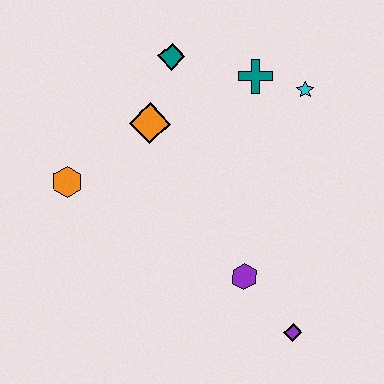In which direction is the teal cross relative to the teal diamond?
The teal cross is to the right of the teal diamond.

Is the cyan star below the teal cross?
Yes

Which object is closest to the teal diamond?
The orange diamond is closest to the teal diamond.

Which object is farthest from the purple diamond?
The teal diamond is farthest from the purple diamond.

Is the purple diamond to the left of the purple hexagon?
No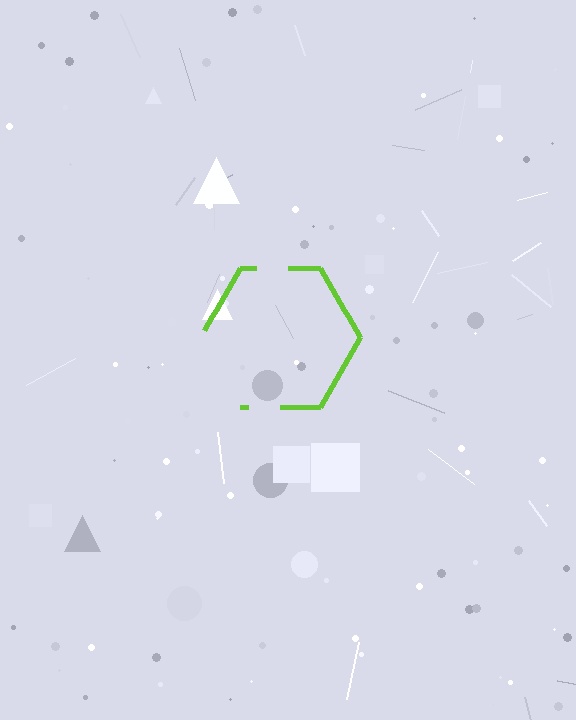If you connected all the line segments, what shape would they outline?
They would outline a hexagon.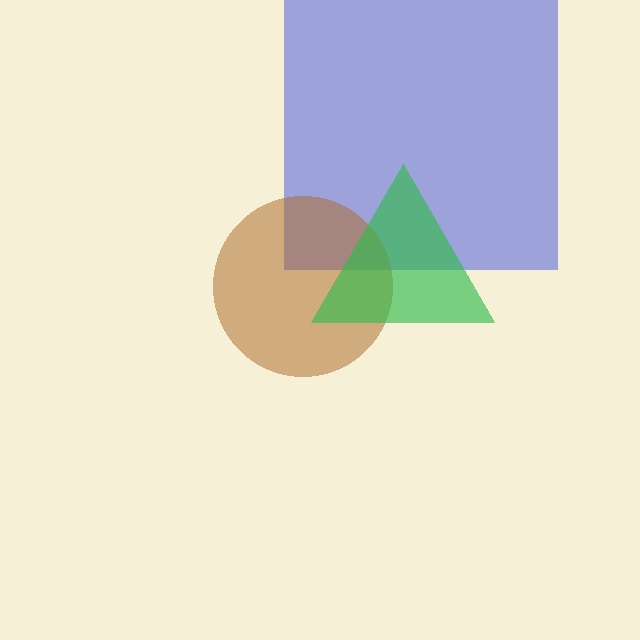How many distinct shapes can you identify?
There are 3 distinct shapes: a blue square, a brown circle, a green triangle.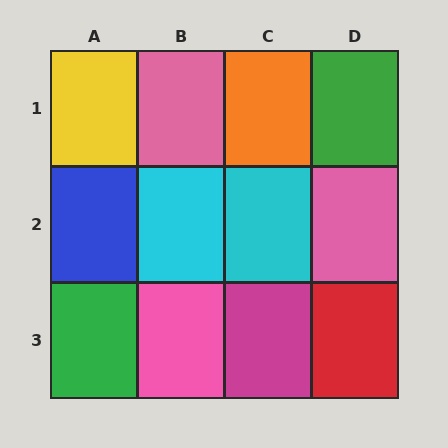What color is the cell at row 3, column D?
Red.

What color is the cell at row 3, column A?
Green.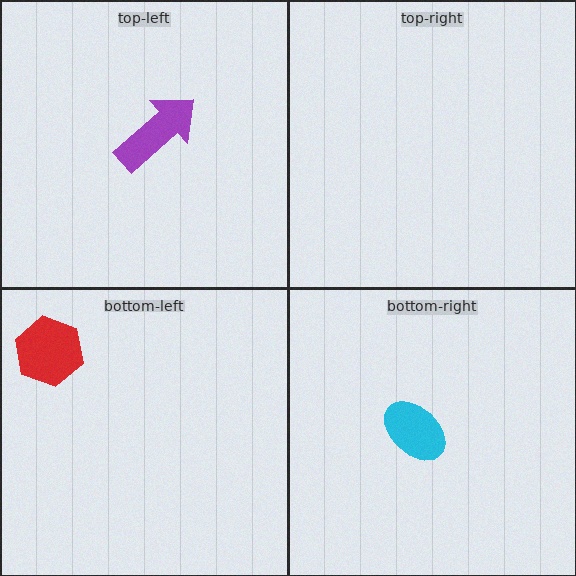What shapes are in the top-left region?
The purple arrow.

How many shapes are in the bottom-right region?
1.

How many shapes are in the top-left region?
1.